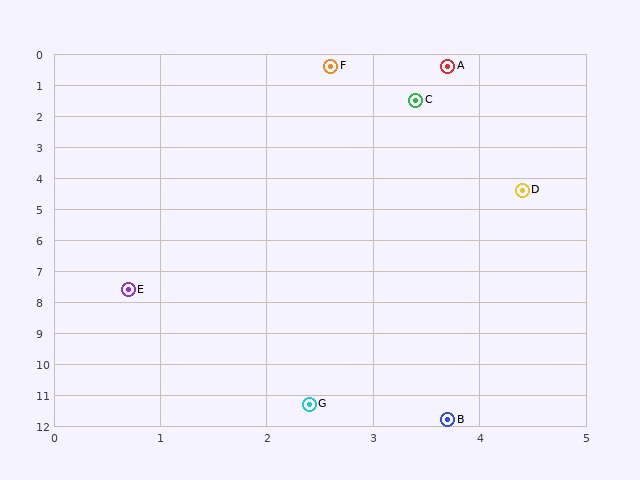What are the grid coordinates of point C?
Point C is at approximately (3.4, 1.5).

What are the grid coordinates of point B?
Point B is at approximately (3.7, 11.8).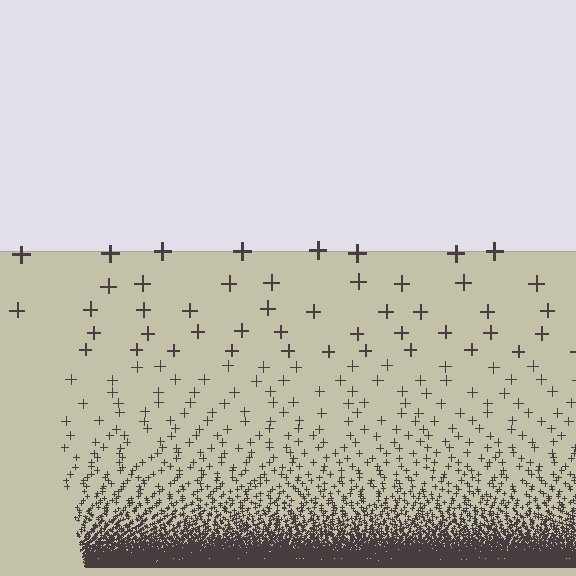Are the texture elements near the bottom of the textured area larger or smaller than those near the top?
Smaller. The gradient is inverted — elements near the bottom are smaller and denser.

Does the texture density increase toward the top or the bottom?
Density increases toward the bottom.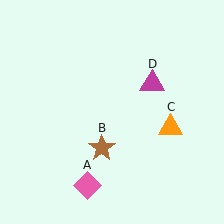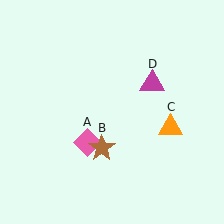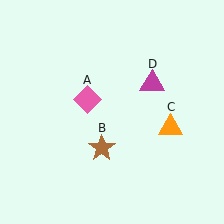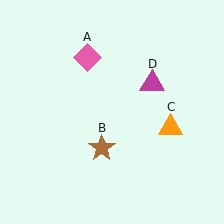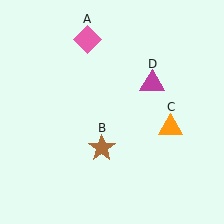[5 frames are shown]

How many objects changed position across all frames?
1 object changed position: pink diamond (object A).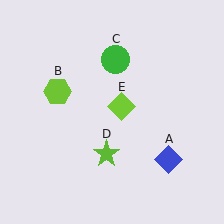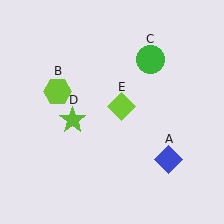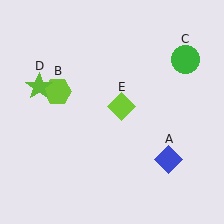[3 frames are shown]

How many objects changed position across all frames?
2 objects changed position: green circle (object C), lime star (object D).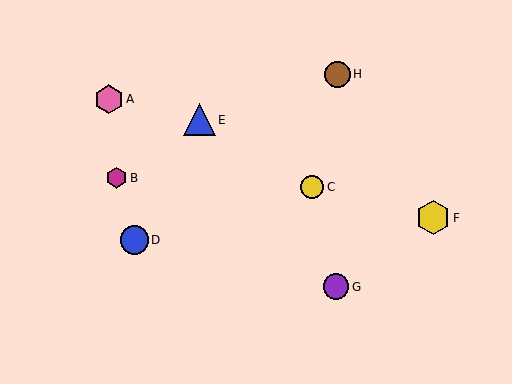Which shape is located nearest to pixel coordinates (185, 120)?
The blue triangle (labeled E) at (199, 120) is nearest to that location.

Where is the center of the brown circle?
The center of the brown circle is at (337, 74).